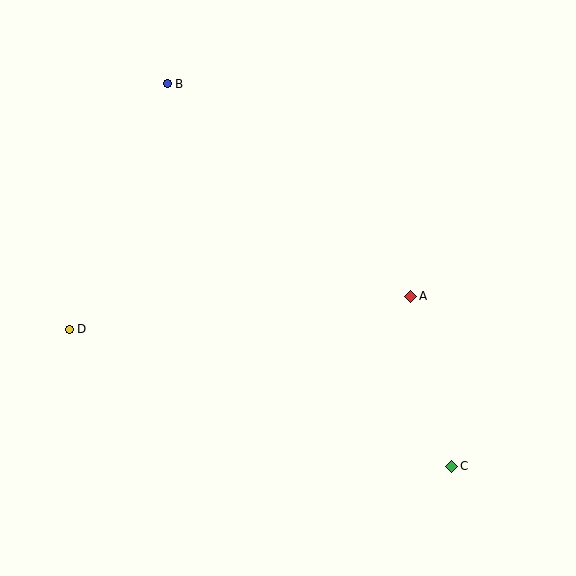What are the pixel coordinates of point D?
Point D is at (69, 329).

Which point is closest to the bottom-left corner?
Point D is closest to the bottom-left corner.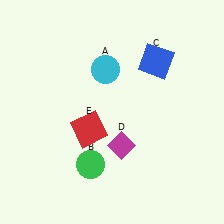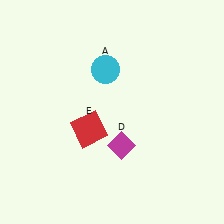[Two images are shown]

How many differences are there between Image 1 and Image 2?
There are 2 differences between the two images.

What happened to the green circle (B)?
The green circle (B) was removed in Image 2. It was in the bottom-left area of Image 1.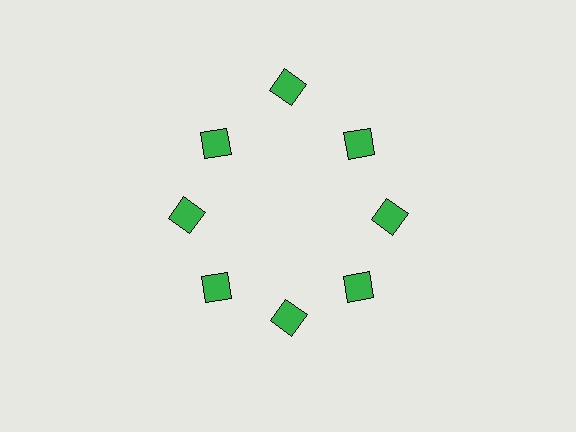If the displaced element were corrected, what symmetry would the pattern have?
It would have 8-fold rotational symmetry — the pattern would map onto itself every 45 degrees.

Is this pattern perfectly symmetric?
No. The 8 green squares are arranged in a ring, but one element near the 12 o'clock position is pushed outward from the center, breaking the 8-fold rotational symmetry.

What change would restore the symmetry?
The symmetry would be restored by moving it inward, back onto the ring so that all 8 squares sit at equal angles and equal distance from the center.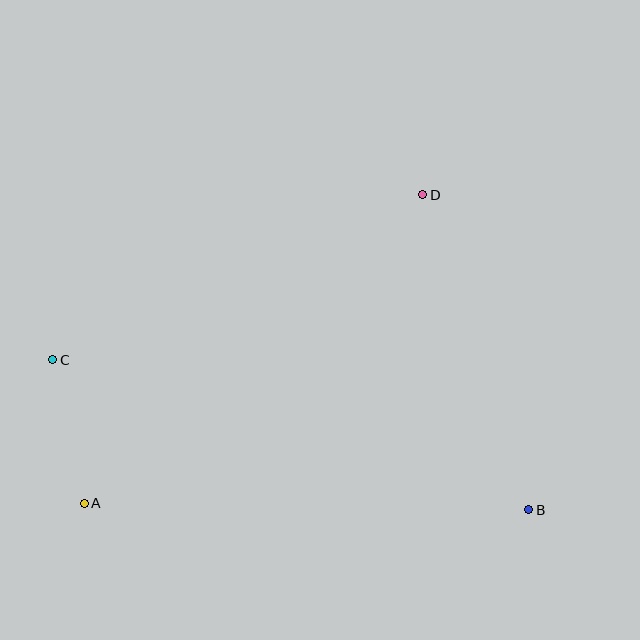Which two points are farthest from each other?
Points B and C are farthest from each other.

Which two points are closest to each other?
Points A and C are closest to each other.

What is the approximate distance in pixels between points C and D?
The distance between C and D is approximately 406 pixels.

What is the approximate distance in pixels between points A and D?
The distance between A and D is approximately 458 pixels.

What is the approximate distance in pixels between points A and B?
The distance between A and B is approximately 445 pixels.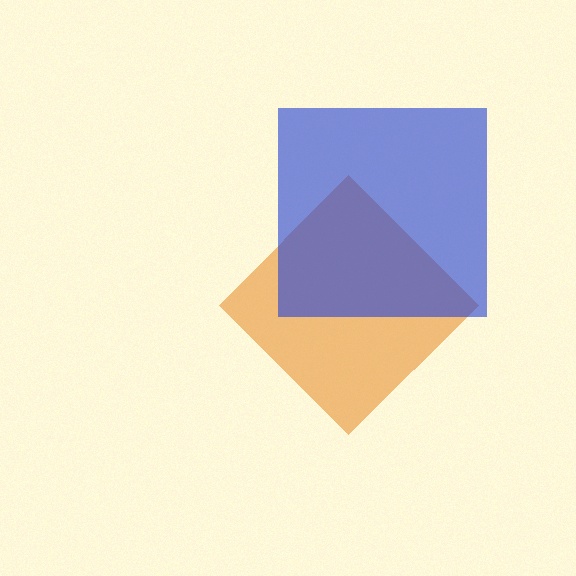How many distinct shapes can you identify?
There are 2 distinct shapes: an orange diamond, a blue square.